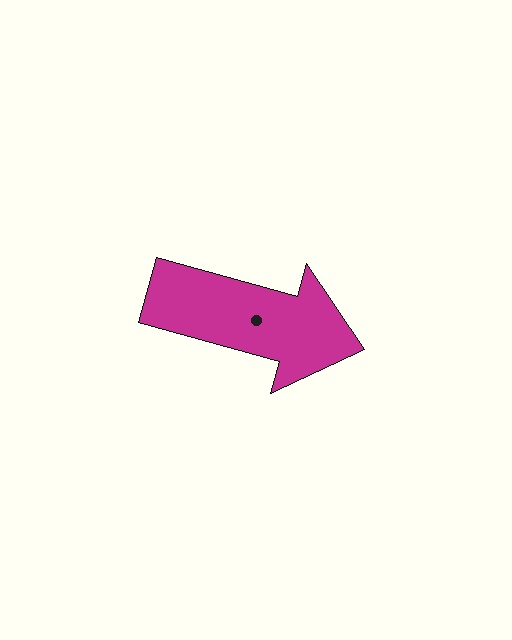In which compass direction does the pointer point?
East.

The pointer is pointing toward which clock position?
Roughly 4 o'clock.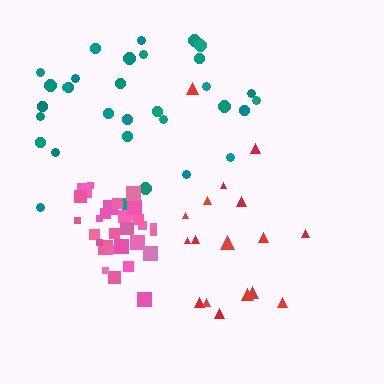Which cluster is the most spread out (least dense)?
Teal.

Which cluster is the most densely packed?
Pink.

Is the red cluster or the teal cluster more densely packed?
Red.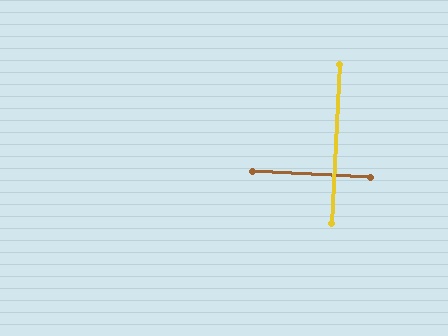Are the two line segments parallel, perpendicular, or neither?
Perpendicular — they meet at approximately 90°.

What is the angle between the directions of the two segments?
Approximately 90 degrees.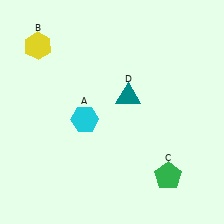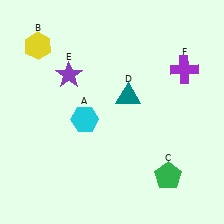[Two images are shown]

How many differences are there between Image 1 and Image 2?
There are 2 differences between the two images.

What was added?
A purple star (E), a purple cross (F) were added in Image 2.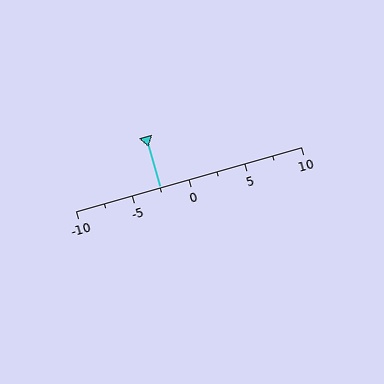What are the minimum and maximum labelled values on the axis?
The axis runs from -10 to 10.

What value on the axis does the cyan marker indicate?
The marker indicates approximately -2.5.